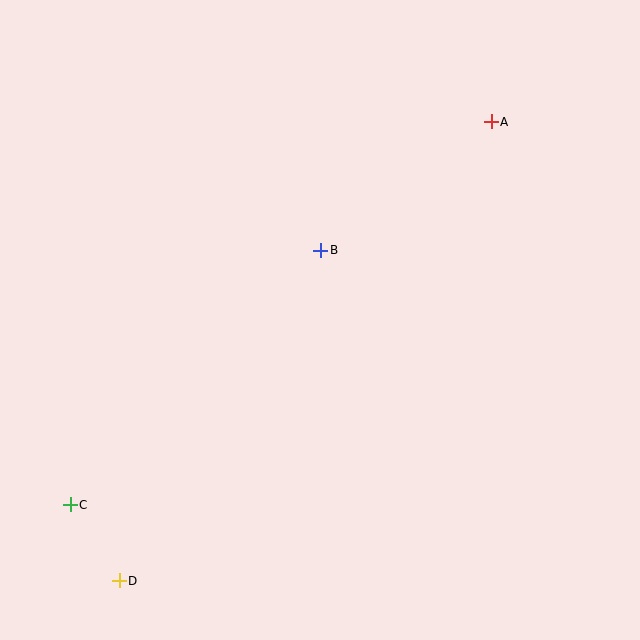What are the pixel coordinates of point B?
Point B is at (321, 250).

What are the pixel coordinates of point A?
Point A is at (491, 122).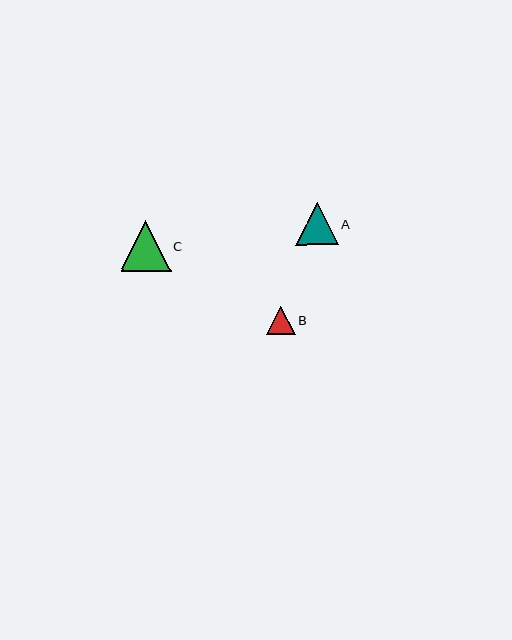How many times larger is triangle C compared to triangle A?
Triangle C is approximately 1.2 times the size of triangle A.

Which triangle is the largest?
Triangle C is the largest with a size of approximately 50 pixels.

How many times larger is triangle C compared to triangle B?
Triangle C is approximately 1.8 times the size of triangle B.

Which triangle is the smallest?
Triangle B is the smallest with a size of approximately 28 pixels.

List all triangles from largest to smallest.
From largest to smallest: C, A, B.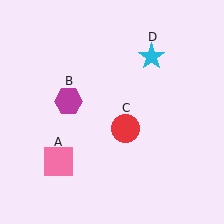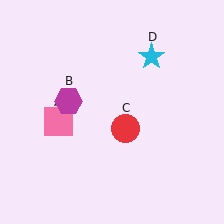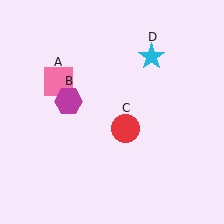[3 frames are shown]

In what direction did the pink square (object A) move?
The pink square (object A) moved up.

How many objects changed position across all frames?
1 object changed position: pink square (object A).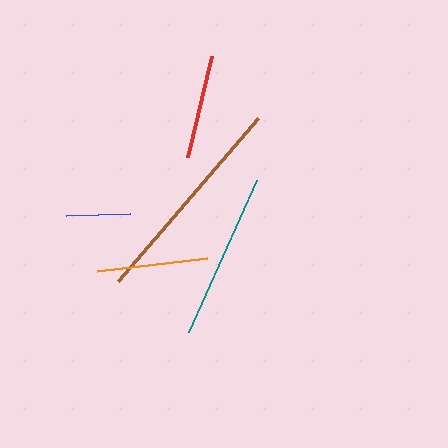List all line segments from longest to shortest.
From longest to shortest: brown, teal, orange, red, blue.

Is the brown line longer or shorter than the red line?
The brown line is longer than the red line.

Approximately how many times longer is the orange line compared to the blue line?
The orange line is approximately 1.7 times the length of the blue line.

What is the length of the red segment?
The red segment is approximately 104 pixels long.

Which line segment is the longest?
The brown line is the longest at approximately 215 pixels.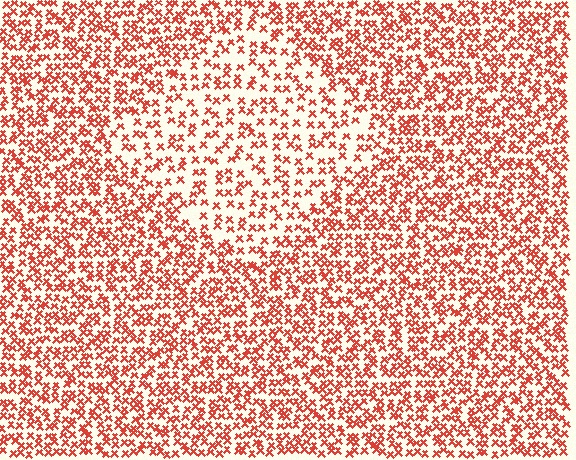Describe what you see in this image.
The image contains small red elements arranged at two different densities. A diamond-shaped region is visible where the elements are less densely packed than the surrounding area.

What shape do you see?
I see a diamond.